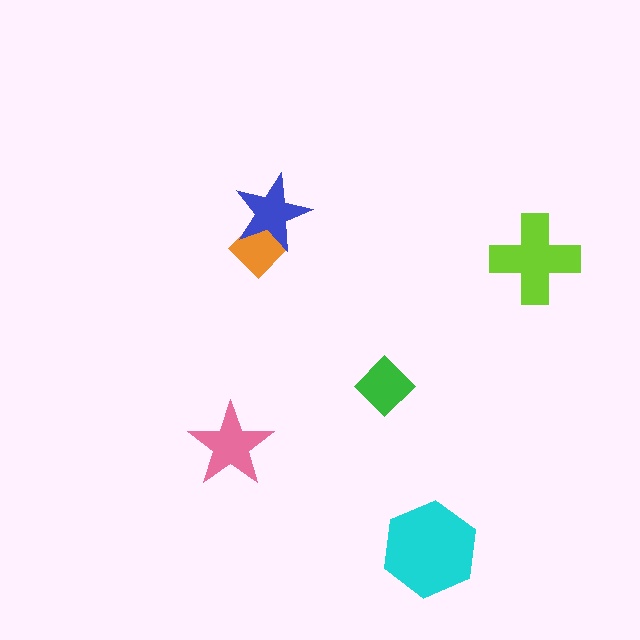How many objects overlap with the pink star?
0 objects overlap with the pink star.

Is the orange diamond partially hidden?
Yes, it is partially covered by another shape.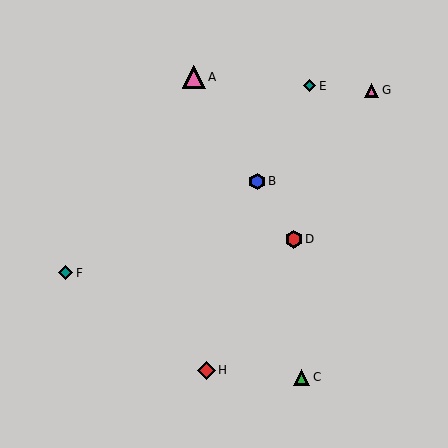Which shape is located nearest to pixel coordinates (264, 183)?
The blue hexagon (labeled B) at (257, 181) is nearest to that location.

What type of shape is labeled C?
Shape C is a green triangle.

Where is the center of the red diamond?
The center of the red diamond is at (206, 370).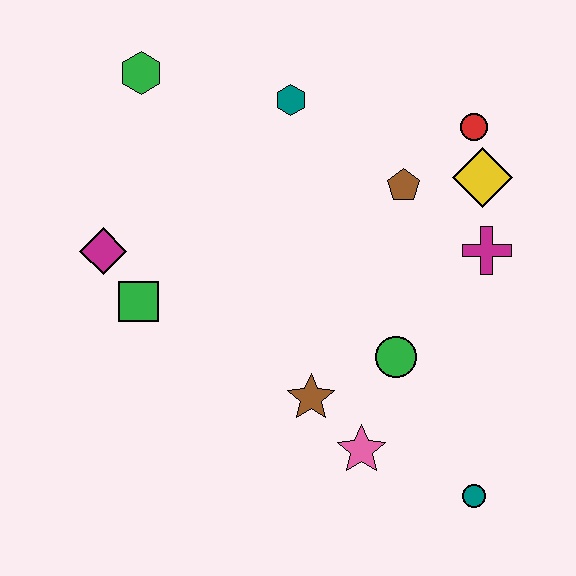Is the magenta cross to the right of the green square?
Yes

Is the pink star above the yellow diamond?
No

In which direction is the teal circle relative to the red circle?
The teal circle is below the red circle.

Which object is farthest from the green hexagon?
The teal circle is farthest from the green hexagon.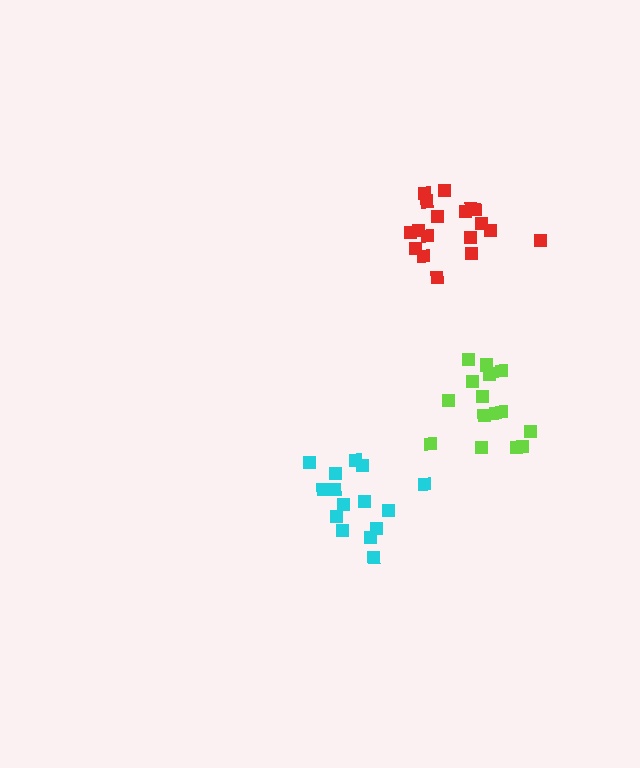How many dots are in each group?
Group 1: 15 dots, Group 2: 15 dots, Group 3: 18 dots (48 total).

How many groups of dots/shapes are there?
There are 3 groups.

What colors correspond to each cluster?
The clusters are colored: cyan, lime, red.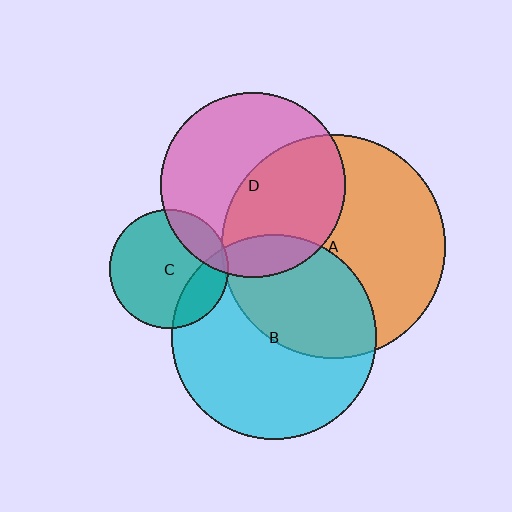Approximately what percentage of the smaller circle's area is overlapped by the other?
Approximately 20%.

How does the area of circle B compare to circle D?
Approximately 1.2 times.